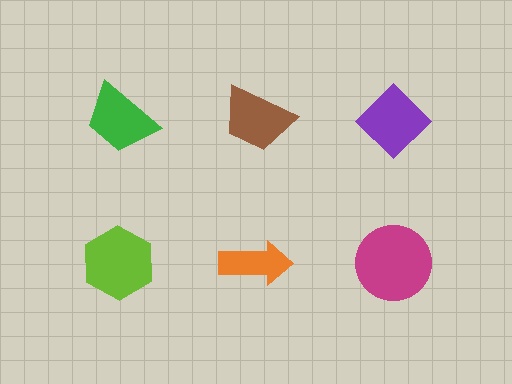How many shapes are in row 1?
3 shapes.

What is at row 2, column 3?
A magenta circle.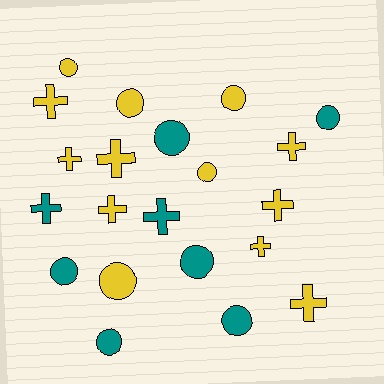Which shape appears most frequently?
Circle, with 11 objects.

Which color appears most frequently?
Yellow, with 13 objects.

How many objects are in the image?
There are 21 objects.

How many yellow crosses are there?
There are 8 yellow crosses.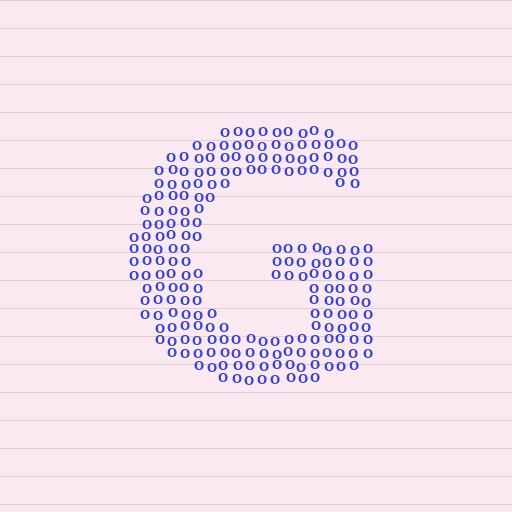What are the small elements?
The small elements are letter O's.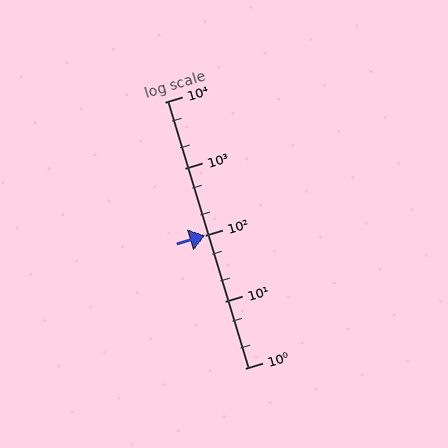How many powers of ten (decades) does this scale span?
The scale spans 4 decades, from 1 to 10000.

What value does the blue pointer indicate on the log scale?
The pointer indicates approximately 100.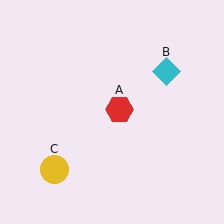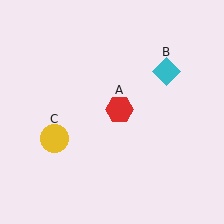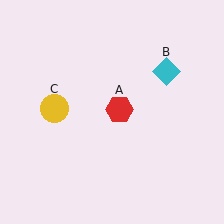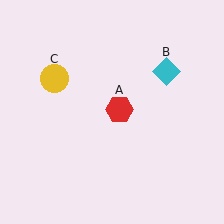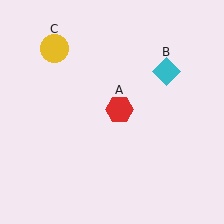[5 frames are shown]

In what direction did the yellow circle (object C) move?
The yellow circle (object C) moved up.